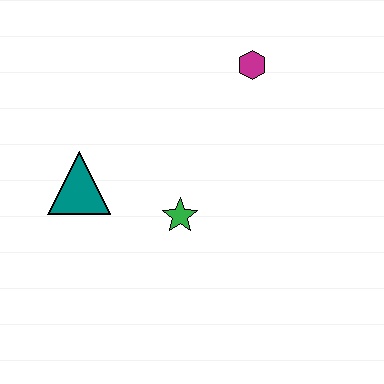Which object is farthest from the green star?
The magenta hexagon is farthest from the green star.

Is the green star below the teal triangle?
Yes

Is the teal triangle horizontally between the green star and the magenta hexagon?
No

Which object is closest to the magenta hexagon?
The green star is closest to the magenta hexagon.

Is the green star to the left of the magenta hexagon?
Yes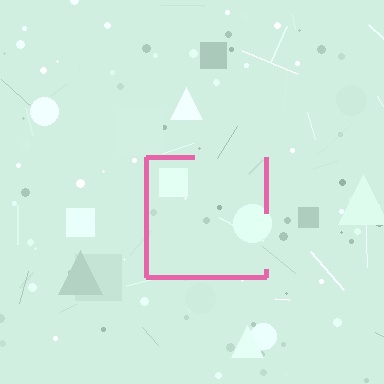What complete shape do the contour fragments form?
The contour fragments form a square.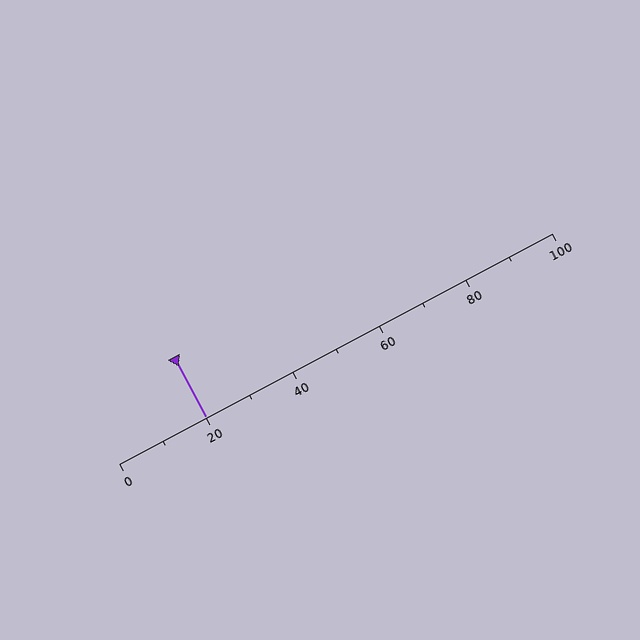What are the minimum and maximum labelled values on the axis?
The axis runs from 0 to 100.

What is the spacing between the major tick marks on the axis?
The major ticks are spaced 20 apart.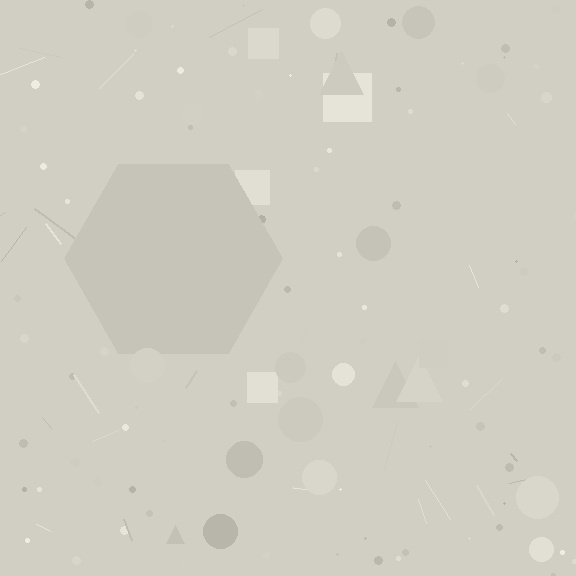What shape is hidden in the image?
A hexagon is hidden in the image.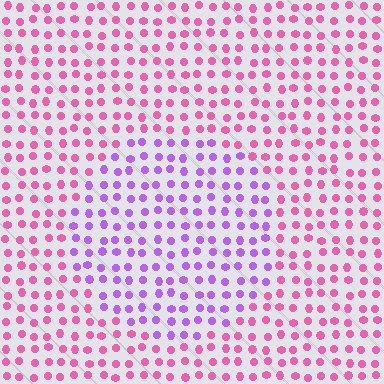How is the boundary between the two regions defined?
The boundary is defined purely by a slight shift in hue (about 48 degrees). Spacing, size, and orientation are identical on both sides.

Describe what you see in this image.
The image is filled with small pink elements in a uniform arrangement. A circle-shaped region is visible where the elements are tinted to a slightly different hue, forming a subtle color boundary.